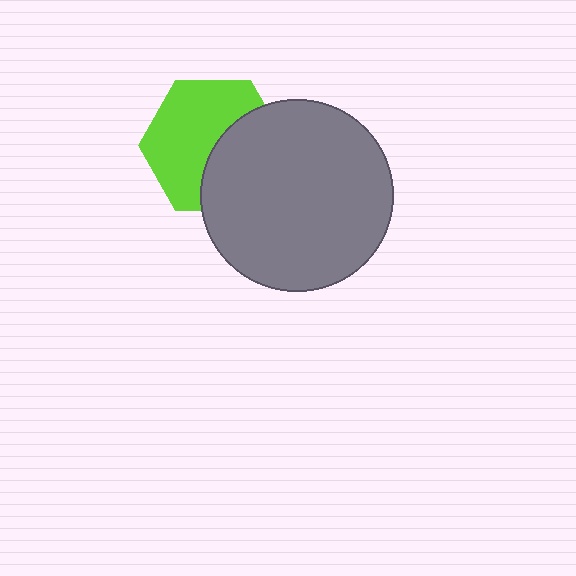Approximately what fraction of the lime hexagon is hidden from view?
Roughly 41% of the lime hexagon is hidden behind the gray circle.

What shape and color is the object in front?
The object in front is a gray circle.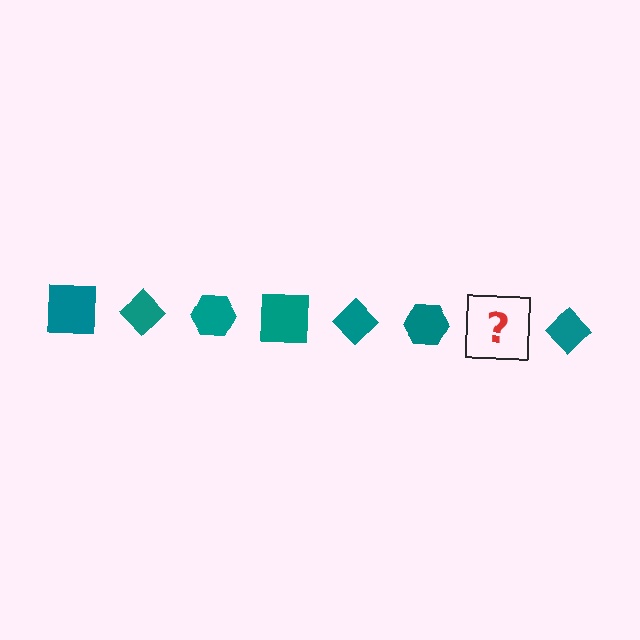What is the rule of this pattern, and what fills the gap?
The rule is that the pattern cycles through square, diamond, hexagon shapes in teal. The gap should be filled with a teal square.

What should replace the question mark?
The question mark should be replaced with a teal square.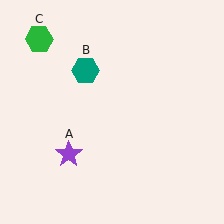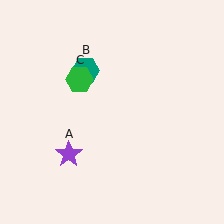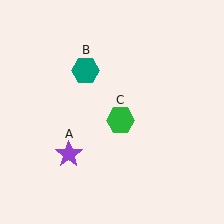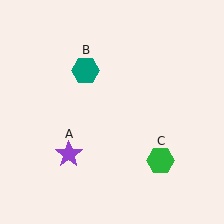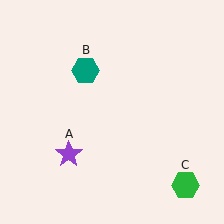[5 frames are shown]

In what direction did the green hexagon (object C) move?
The green hexagon (object C) moved down and to the right.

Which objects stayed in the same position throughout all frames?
Purple star (object A) and teal hexagon (object B) remained stationary.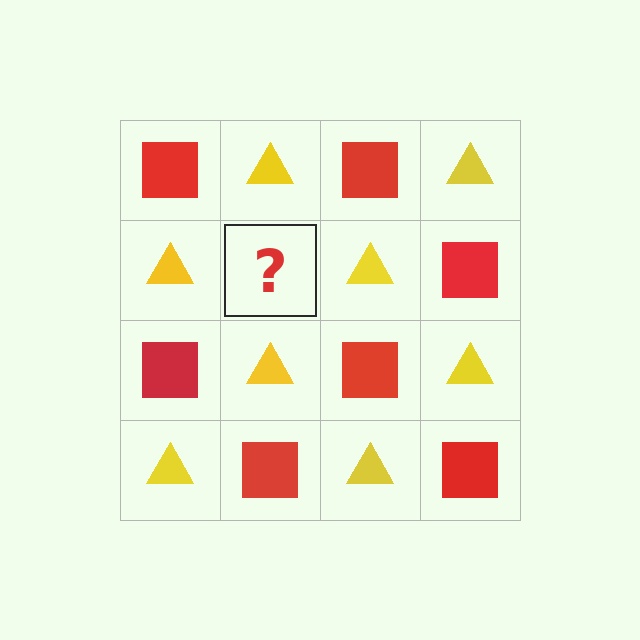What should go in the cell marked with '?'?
The missing cell should contain a red square.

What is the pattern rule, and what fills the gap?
The rule is that it alternates red square and yellow triangle in a checkerboard pattern. The gap should be filled with a red square.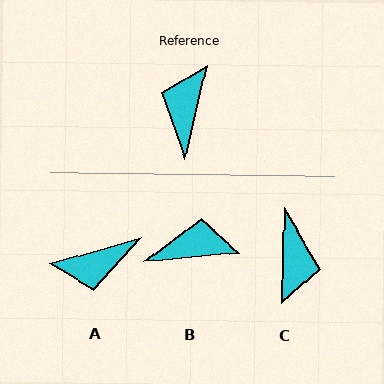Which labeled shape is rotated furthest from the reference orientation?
C, about 169 degrees away.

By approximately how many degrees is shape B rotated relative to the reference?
Approximately 72 degrees clockwise.